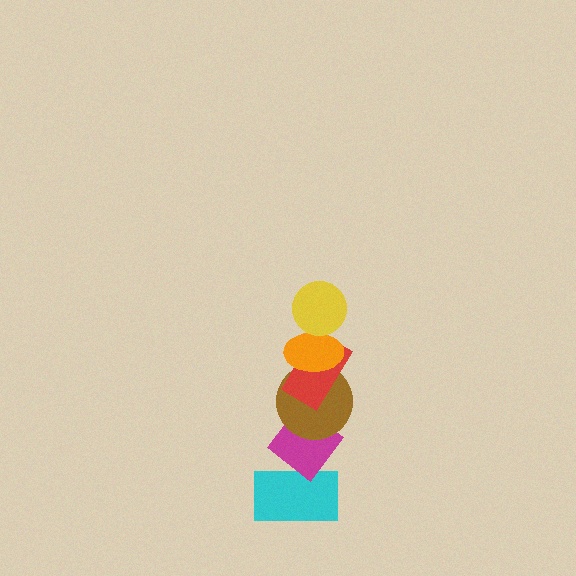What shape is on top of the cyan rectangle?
The magenta diamond is on top of the cyan rectangle.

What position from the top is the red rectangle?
The red rectangle is 3rd from the top.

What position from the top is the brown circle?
The brown circle is 4th from the top.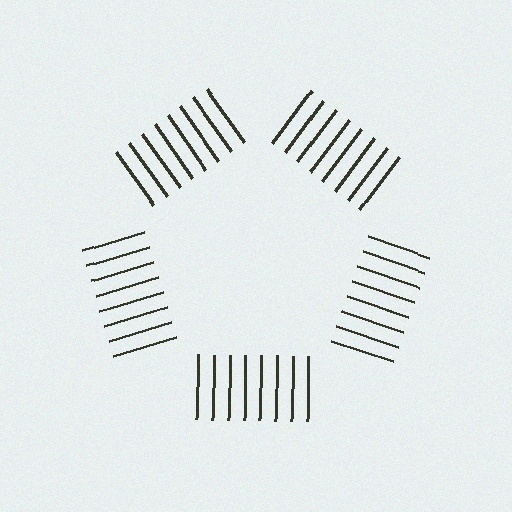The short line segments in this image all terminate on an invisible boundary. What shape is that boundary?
An illusory pentagon — the line segments terminate on its edges but no continuous stroke is drawn.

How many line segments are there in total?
40 — 8 along each of the 5 edges.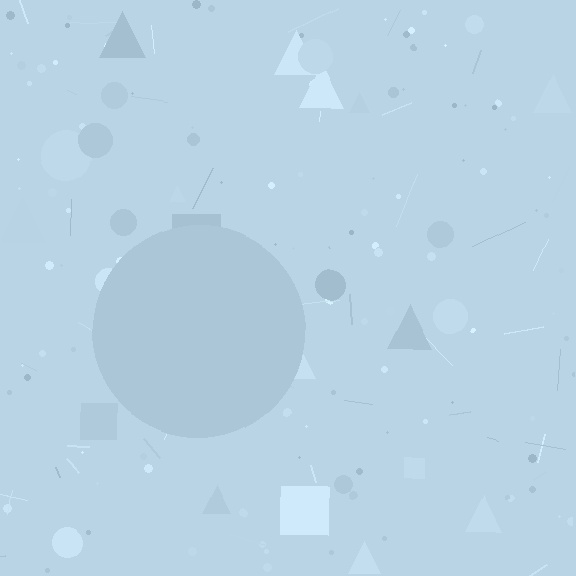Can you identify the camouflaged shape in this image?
The camouflaged shape is a circle.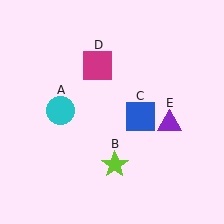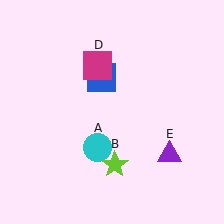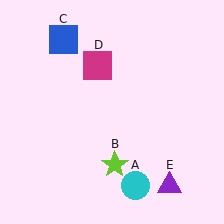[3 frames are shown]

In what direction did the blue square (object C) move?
The blue square (object C) moved up and to the left.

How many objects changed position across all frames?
3 objects changed position: cyan circle (object A), blue square (object C), purple triangle (object E).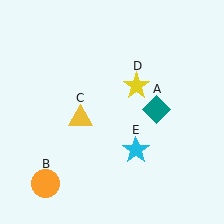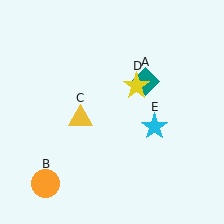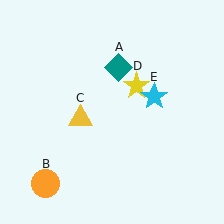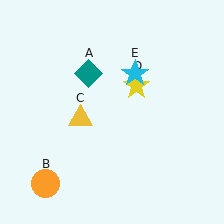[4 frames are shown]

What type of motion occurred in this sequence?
The teal diamond (object A), cyan star (object E) rotated counterclockwise around the center of the scene.